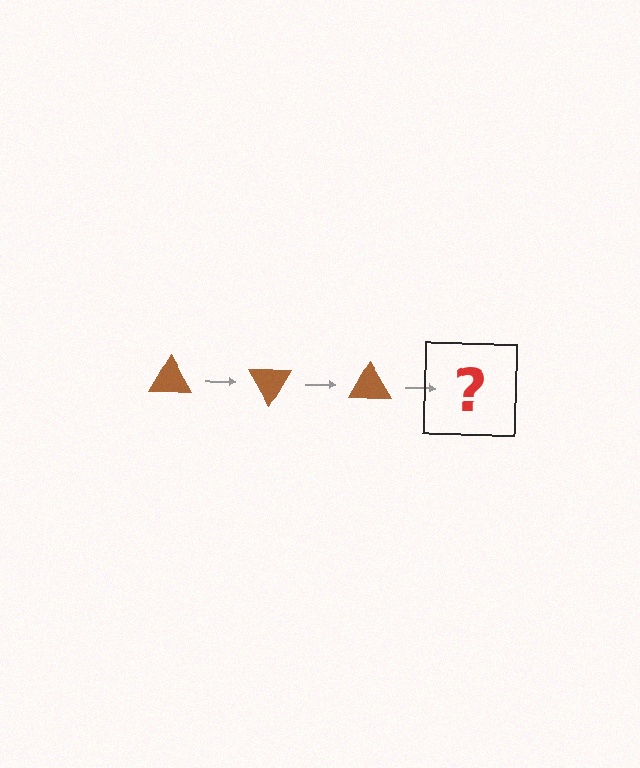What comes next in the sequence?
The next element should be a brown triangle rotated 180 degrees.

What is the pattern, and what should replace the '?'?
The pattern is that the triangle rotates 60 degrees each step. The '?' should be a brown triangle rotated 180 degrees.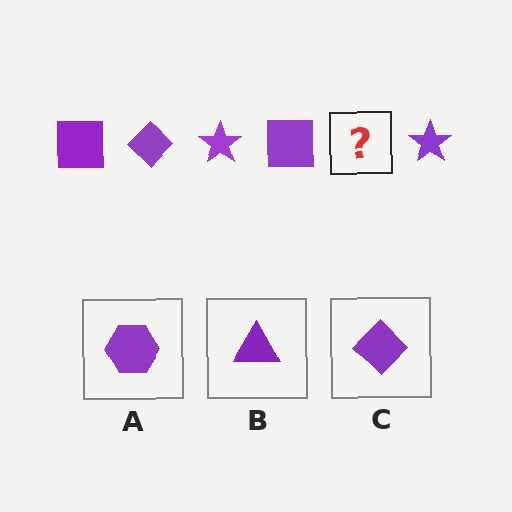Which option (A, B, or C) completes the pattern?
C.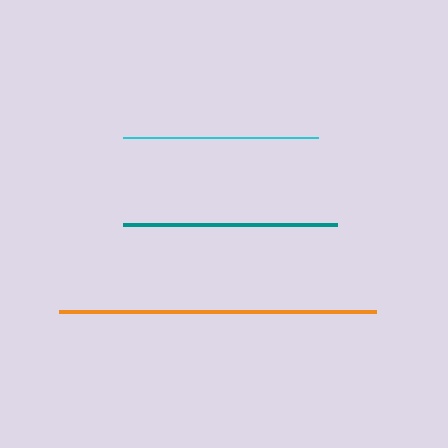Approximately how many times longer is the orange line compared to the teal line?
The orange line is approximately 1.5 times the length of the teal line.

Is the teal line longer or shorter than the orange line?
The orange line is longer than the teal line.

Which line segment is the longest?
The orange line is the longest at approximately 317 pixels.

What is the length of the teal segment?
The teal segment is approximately 214 pixels long.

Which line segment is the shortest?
The cyan line is the shortest at approximately 195 pixels.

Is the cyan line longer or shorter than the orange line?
The orange line is longer than the cyan line.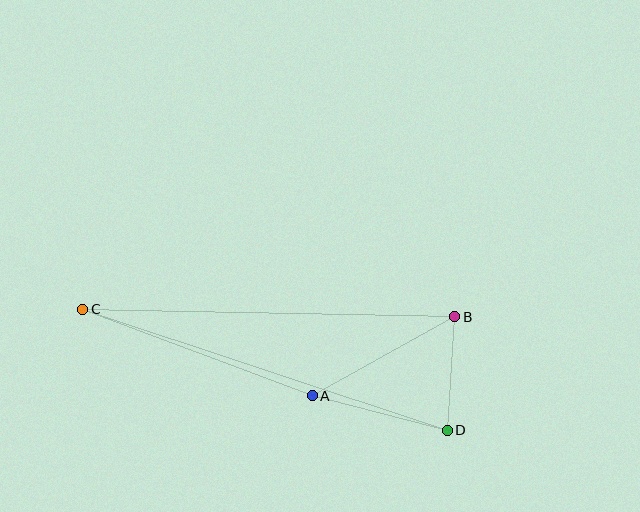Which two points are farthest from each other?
Points C and D are farthest from each other.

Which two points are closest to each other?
Points B and D are closest to each other.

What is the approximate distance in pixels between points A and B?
The distance between A and B is approximately 163 pixels.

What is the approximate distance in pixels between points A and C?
The distance between A and C is approximately 245 pixels.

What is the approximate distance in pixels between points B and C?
The distance between B and C is approximately 372 pixels.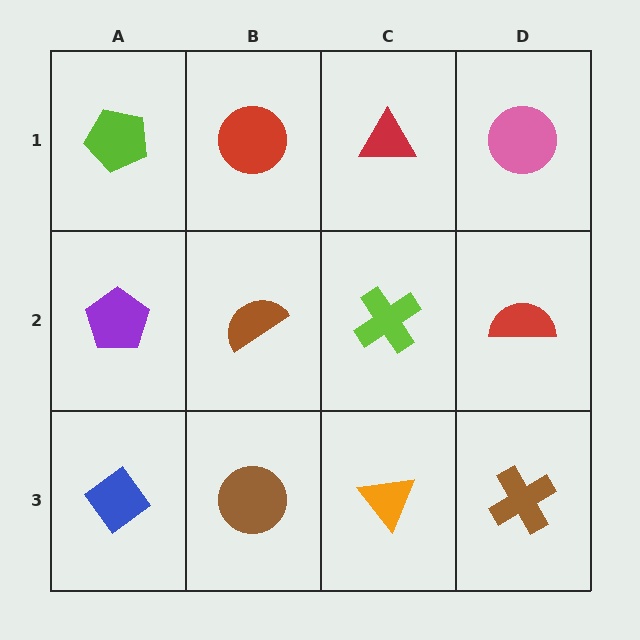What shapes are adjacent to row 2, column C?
A red triangle (row 1, column C), an orange triangle (row 3, column C), a brown semicircle (row 2, column B), a red semicircle (row 2, column D).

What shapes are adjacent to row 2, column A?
A lime pentagon (row 1, column A), a blue diamond (row 3, column A), a brown semicircle (row 2, column B).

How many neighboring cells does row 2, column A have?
3.